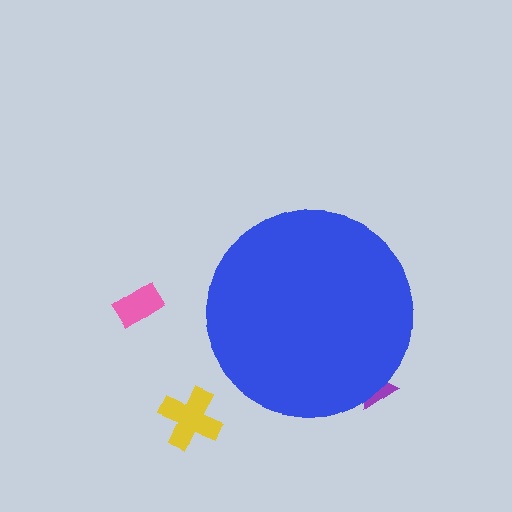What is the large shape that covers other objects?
A blue circle.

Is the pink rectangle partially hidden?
No, the pink rectangle is fully visible.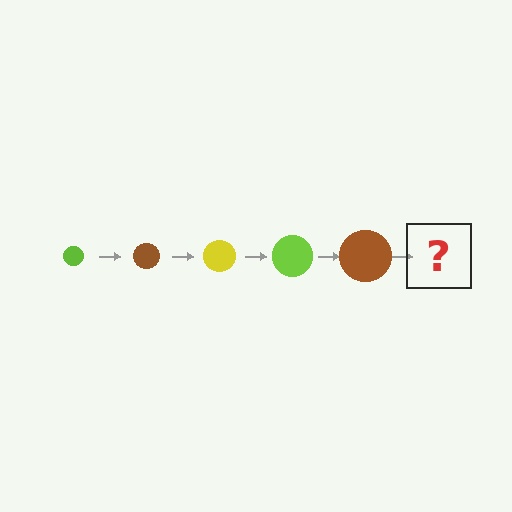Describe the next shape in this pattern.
It should be a yellow circle, larger than the previous one.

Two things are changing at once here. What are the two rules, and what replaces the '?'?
The two rules are that the circle grows larger each step and the color cycles through lime, brown, and yellow. The '?' should be a yellow circle, larger than the previous one.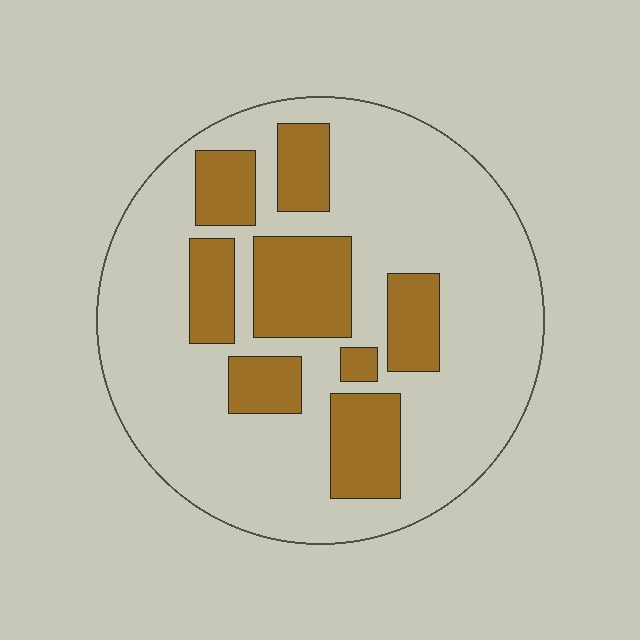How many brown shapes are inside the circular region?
8.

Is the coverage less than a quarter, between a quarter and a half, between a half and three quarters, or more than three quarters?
Between a quarter and a half.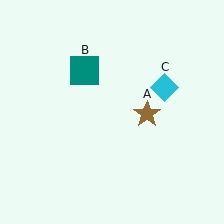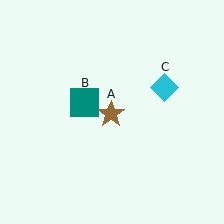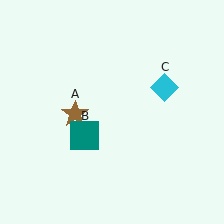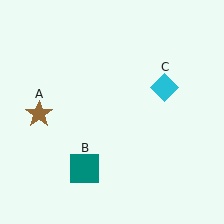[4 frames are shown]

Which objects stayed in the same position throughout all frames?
Cyan diamond (object C) remained stationary.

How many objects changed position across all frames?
2 objects changed position: brown star (object A), teal square (object B).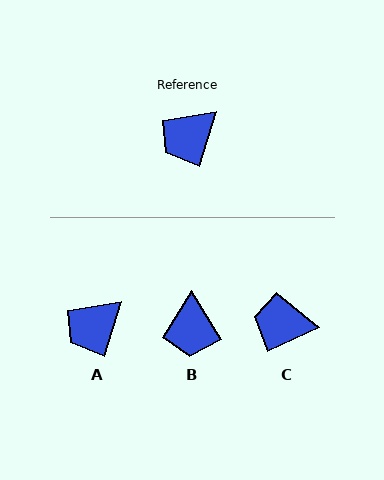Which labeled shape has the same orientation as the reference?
A.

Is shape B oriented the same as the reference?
No, it is off by about 50 degrees.